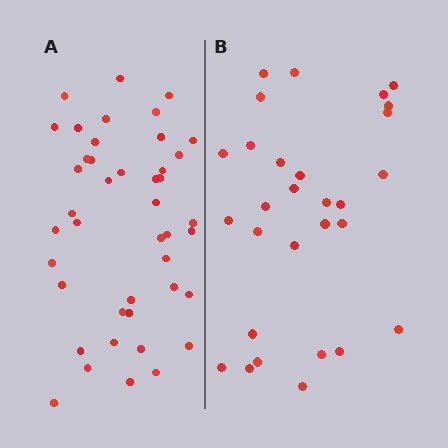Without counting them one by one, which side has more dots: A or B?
Region A (the left region) has more dots.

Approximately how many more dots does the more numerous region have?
Region A has approximately 15 more dots than region B.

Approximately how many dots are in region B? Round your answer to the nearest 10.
About 30 dots. (The exact count is 29, which rounds to 30.)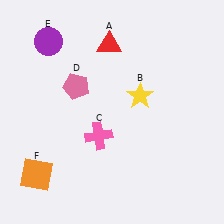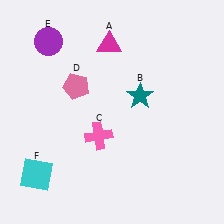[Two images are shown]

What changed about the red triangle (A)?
In Image 1, A is red. In Image 2, it changed to magenta.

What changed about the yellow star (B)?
In Image 1, B is yellow. In Image 2, it changed to teal.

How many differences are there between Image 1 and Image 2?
There are 3 differences between the two images.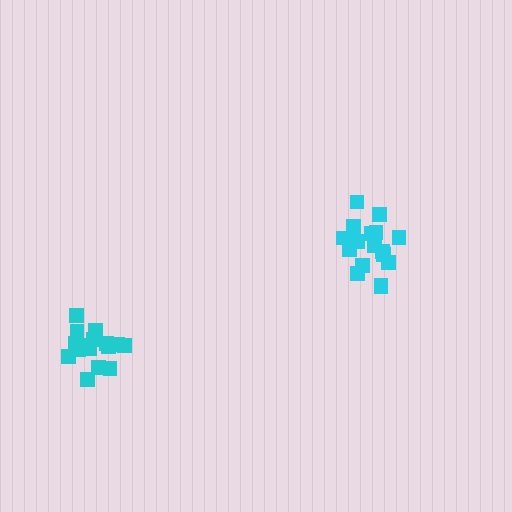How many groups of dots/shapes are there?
There are 2 groups.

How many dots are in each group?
Group 1: 16 dots, Group 2: 17 dots (33 total).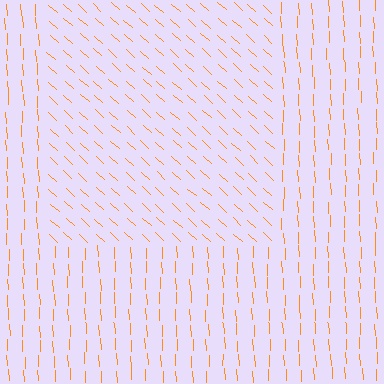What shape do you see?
I see a rectangle.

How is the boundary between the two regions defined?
The boundary is defined purely by a change in line orientation (approximately 45 degrees difference). All lines are the same color and thickness.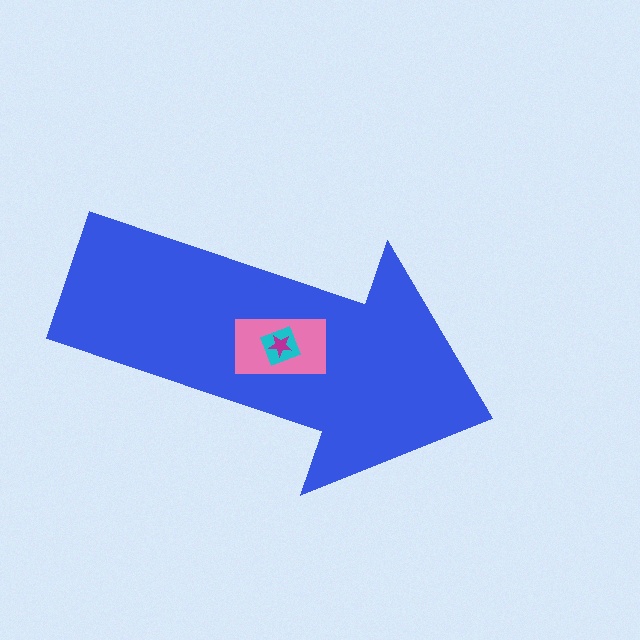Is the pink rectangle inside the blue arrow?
Yes.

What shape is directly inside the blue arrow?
The pink rectangle.